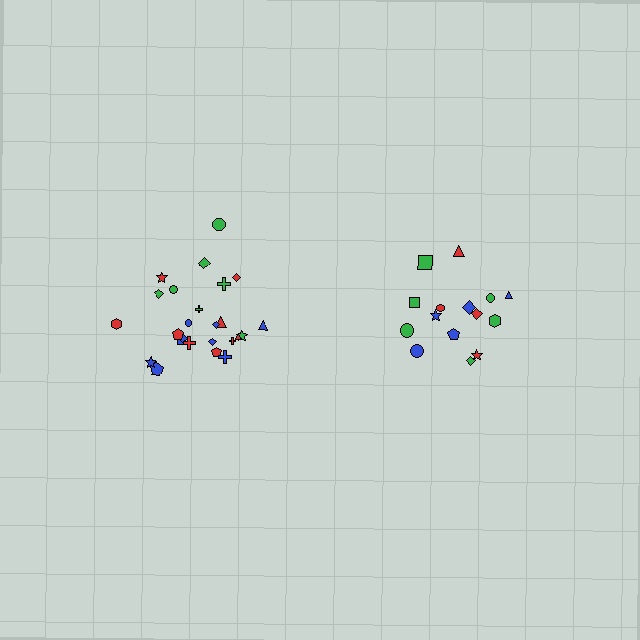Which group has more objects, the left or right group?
The left group.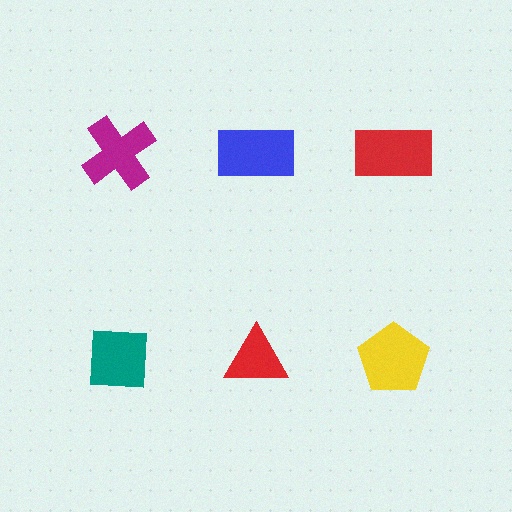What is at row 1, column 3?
A red rectangle.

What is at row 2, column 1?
A teal square.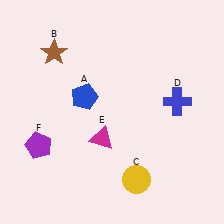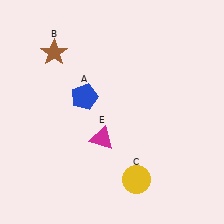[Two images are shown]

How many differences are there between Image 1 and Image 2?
There are 2 differences between the two images.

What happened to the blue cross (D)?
The blue cross (D) was removed in Image 2. It was in the top-right area of Image 1.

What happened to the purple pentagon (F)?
The purple pentagon (F) was removed in Image 2. It was in the bottom-left area of Image 1.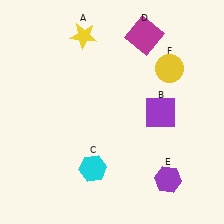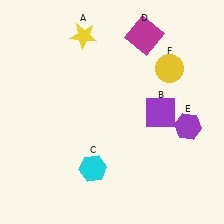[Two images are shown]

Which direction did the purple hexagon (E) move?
The purple hexagon (E) moved up.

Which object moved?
The purple hexagon (E) moved up.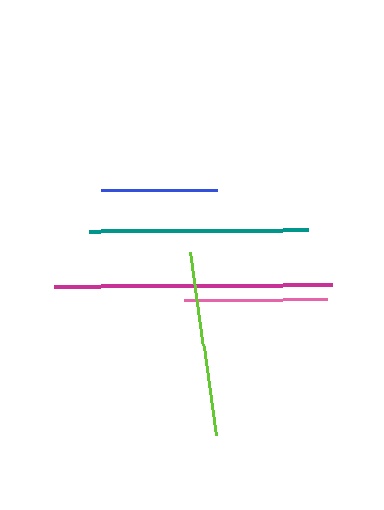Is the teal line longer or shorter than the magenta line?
The magenta line is longer than the teal line.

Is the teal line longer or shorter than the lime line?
The teal line is longer than the lime line.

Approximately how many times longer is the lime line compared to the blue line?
The lime line is approximately 1.6 times the length of the blue line.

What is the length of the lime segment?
The lime segment is approximately 185 pixels long.